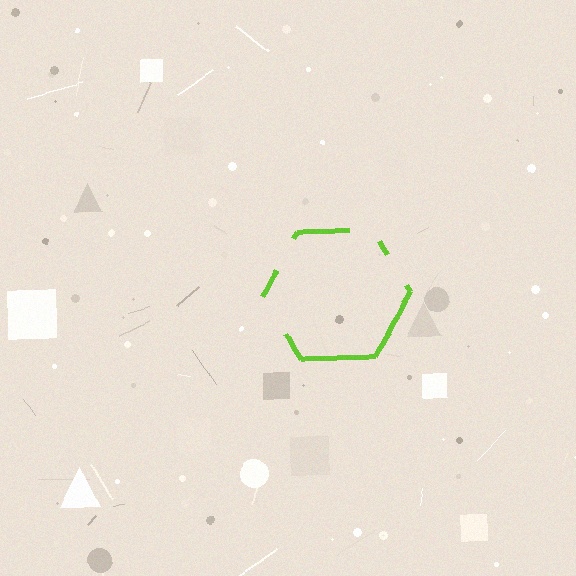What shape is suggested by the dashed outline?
The dashed outline suggests a hexagon.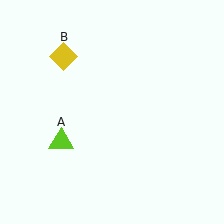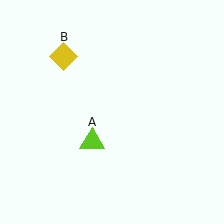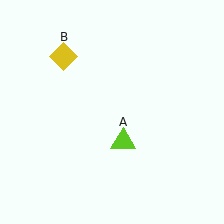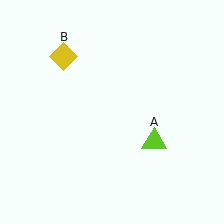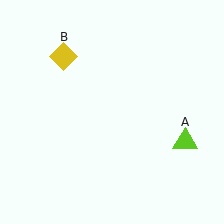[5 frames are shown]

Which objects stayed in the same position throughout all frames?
Yellow diamond (object B) remained stationary.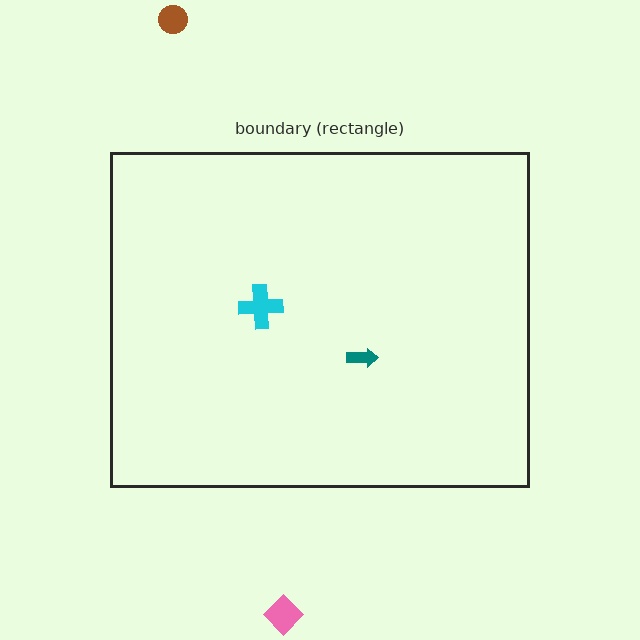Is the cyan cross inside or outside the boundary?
Inside.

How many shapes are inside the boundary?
2 inside, 2 outside.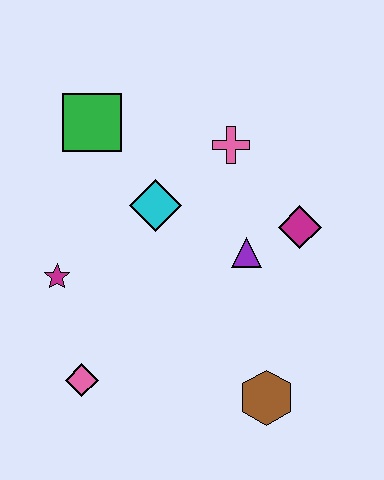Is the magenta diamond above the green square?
No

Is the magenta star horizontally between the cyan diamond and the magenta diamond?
No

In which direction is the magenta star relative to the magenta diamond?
The magenta star is to the left of the magenta diamond.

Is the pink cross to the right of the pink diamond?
Yes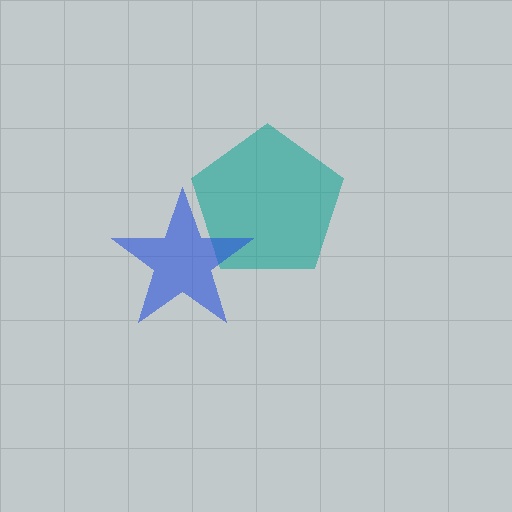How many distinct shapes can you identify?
There are 2 distinct shapes: a teal pentagon, a blue star.